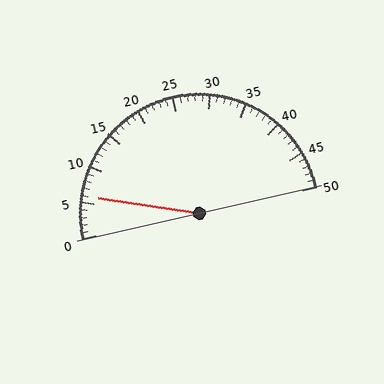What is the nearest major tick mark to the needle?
The nearest major tick mark is 5.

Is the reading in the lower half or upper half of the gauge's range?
The reading is in the lower half of the range (0 to 50).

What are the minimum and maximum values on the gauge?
The gauge ranges from 0 to 50.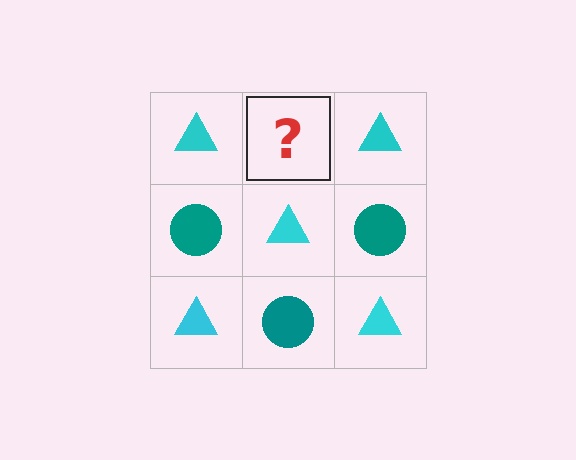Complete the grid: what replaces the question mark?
The question mark should be replaced with a teal circle.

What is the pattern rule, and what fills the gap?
The rule is that it alternates cyan triangle and teal circle in a checkerboard pattern. The gap should be filled with a teal circle.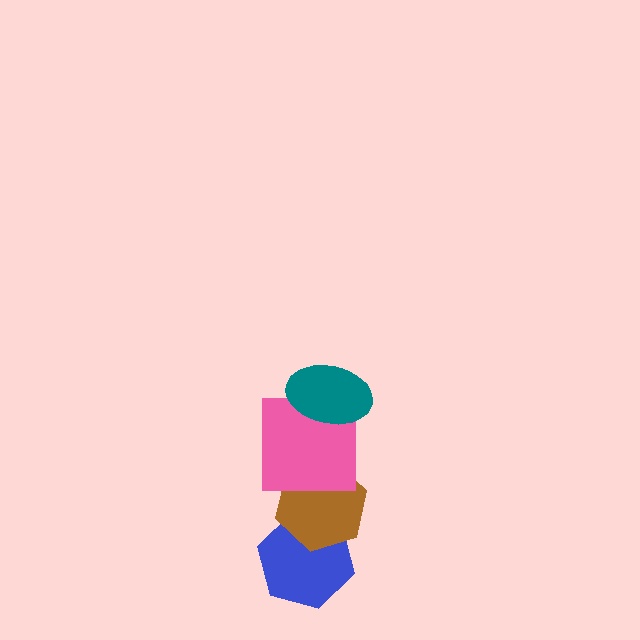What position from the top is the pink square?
The pink square is 2nd from the top.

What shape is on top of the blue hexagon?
The brown hexagon is on top of the blue hexagon.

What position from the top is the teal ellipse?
The teal ellipse is 1st from the top.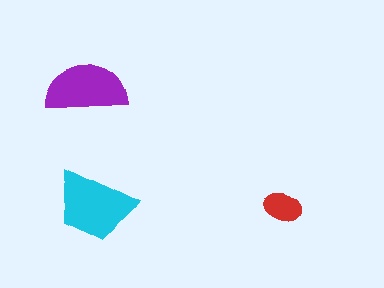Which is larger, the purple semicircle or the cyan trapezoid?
The cyan trapezoid.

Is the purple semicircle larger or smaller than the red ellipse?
Larger.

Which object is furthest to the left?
The purple semicircle is leftmost.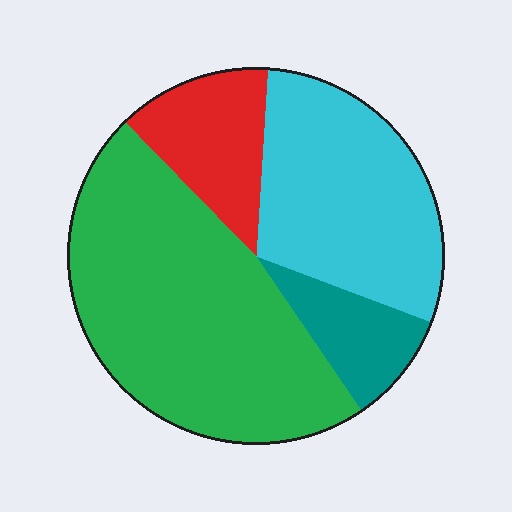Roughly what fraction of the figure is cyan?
Cyan covers 30% of the figure.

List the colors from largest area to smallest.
From largest to smallest: green, cyan, red, teal.